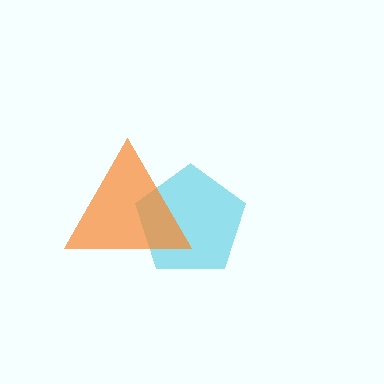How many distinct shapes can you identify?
There are 2 distinct shapes: a cyan pentagon, an orange triangle.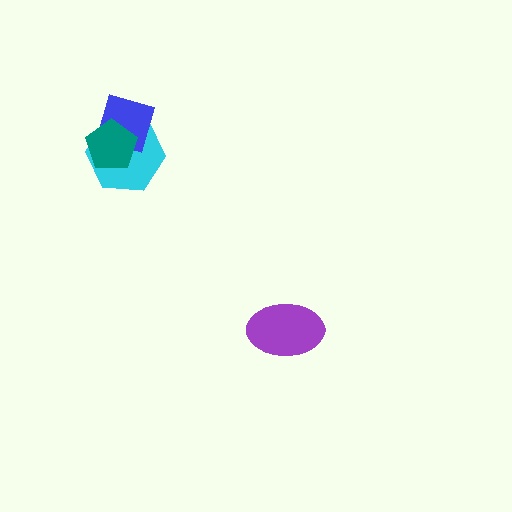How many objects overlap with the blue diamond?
2 objects overlap with the blue diamond.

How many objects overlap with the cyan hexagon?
2 objects overlap with the cyan hexagon.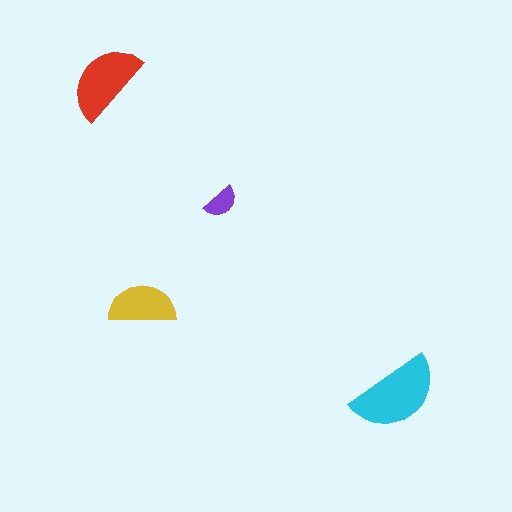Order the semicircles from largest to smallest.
the cyan one, the red one, the yellow one, the purple one.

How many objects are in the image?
There are 4 objects in the image.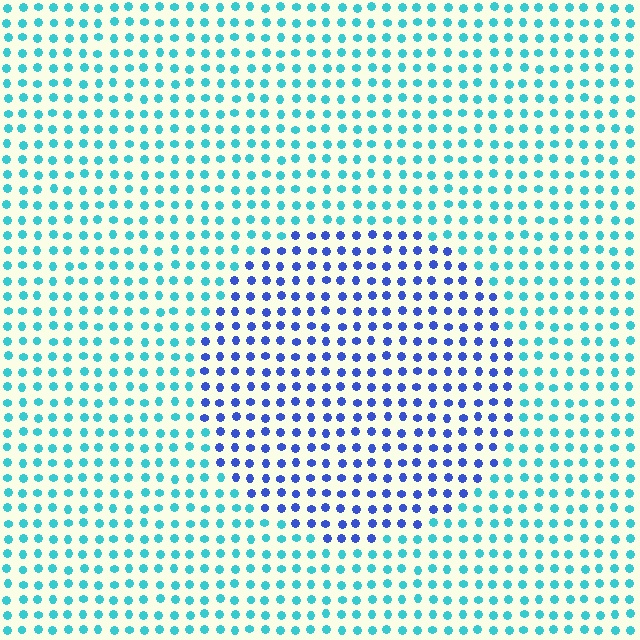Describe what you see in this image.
The image is filled with small cyan elements in a uniform arrangement. A circle-shaped region is visible where the elements are tinted to a slightly different hue, forming a subtle color boundary.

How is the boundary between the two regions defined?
The boundary is defined purely by a slight shift in hue (about 48 degrees). Spacing, size, and orientation are identical on both sides.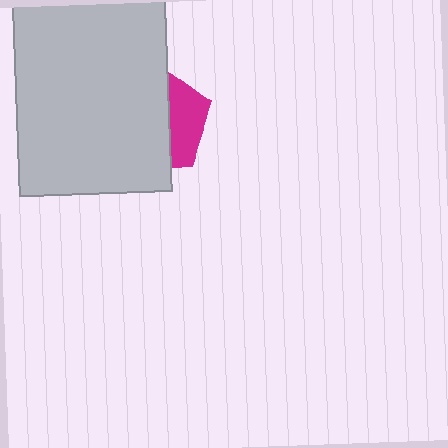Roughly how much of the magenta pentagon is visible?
A small part of it is visible (roughly 33%).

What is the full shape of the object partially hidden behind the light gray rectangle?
The partially hidden object is a magenta pentagon.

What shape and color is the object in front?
The object in front is a light gray rectangle.